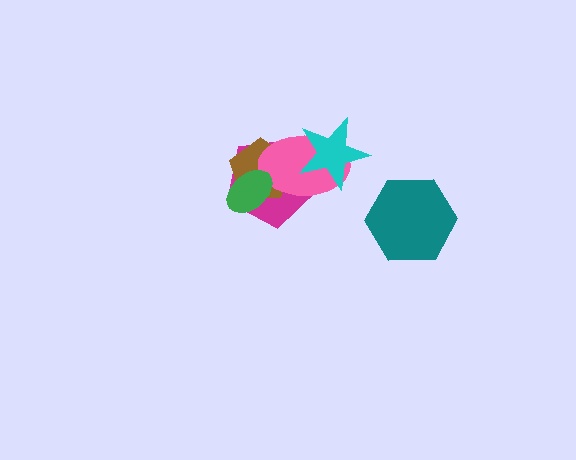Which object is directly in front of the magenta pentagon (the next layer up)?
The brown pentagon is directly in front of the magenta pentagon.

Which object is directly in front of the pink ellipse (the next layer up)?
The green ellipse is directly in front of the pink ellipse.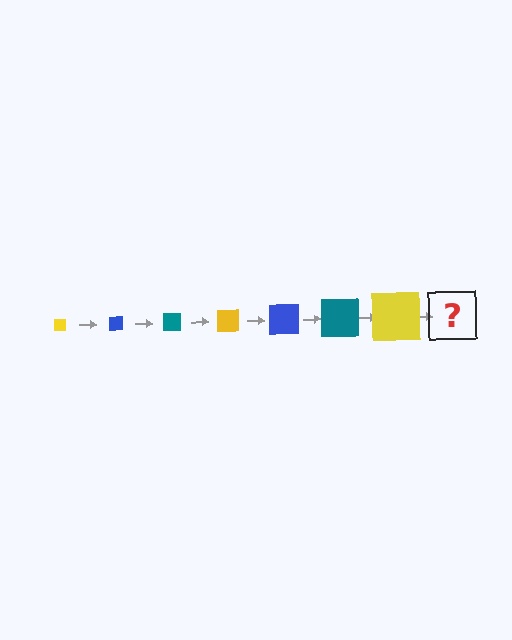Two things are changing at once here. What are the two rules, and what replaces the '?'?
The two rules are that the square grows larger each step and the color cycles through yellow, blue, and teal. The '?' should be a blue square, larger than the previous one.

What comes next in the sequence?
The next element should be a blue square, larger than the previous one.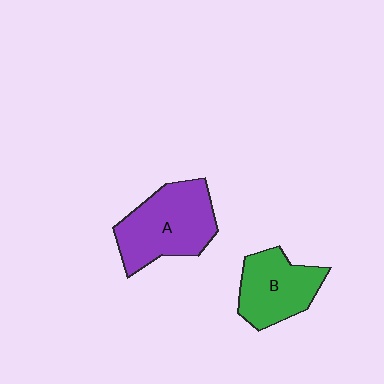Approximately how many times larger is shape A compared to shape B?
Approximately 1.3 times.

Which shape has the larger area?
Shape A (purple).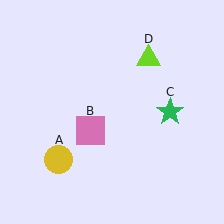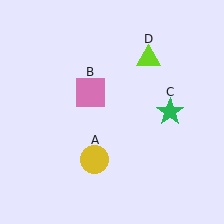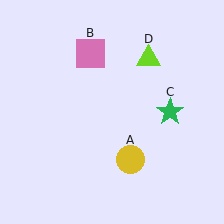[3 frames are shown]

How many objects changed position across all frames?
2 objects changed position: yellow circle (object A), pink square (object B).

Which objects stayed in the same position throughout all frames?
Green star (object C) and lime triangle (object D) remained stationary.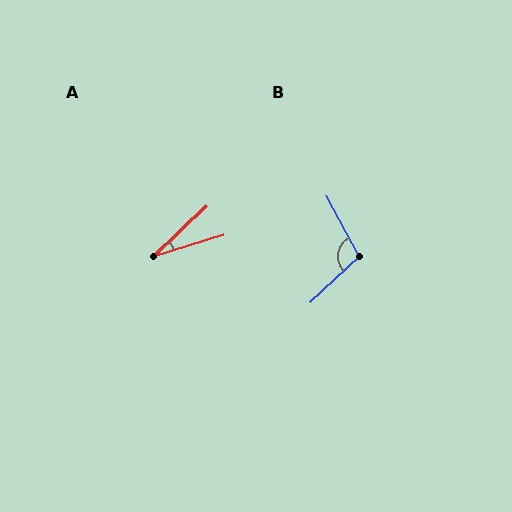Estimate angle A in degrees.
Approximately 26 degrees.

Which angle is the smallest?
A, at approximately 26 degrees.